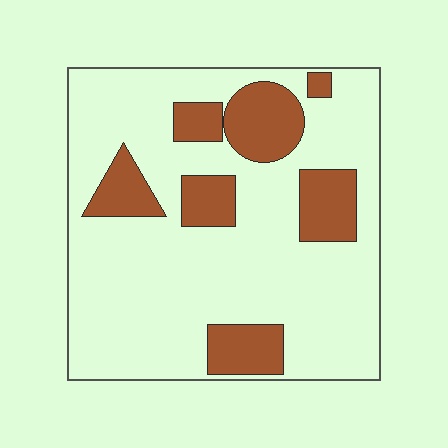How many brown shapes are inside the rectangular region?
7.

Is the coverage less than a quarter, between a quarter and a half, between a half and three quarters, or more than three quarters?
Less than a quarter.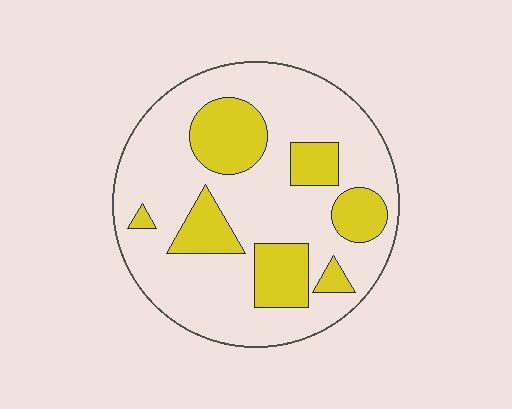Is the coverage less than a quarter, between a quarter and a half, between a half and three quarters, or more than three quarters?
Between a quarter and a half.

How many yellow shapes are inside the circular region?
7.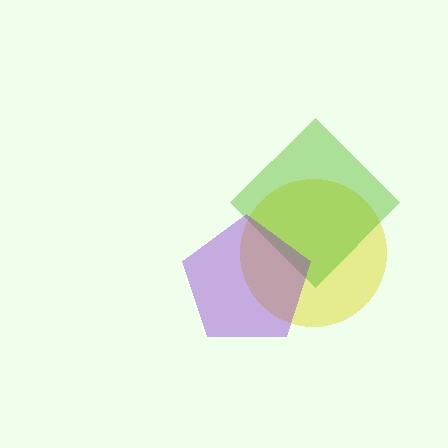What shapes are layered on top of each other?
The layered shapes are: a yellow circle, a lime diamond, a purple pentagon.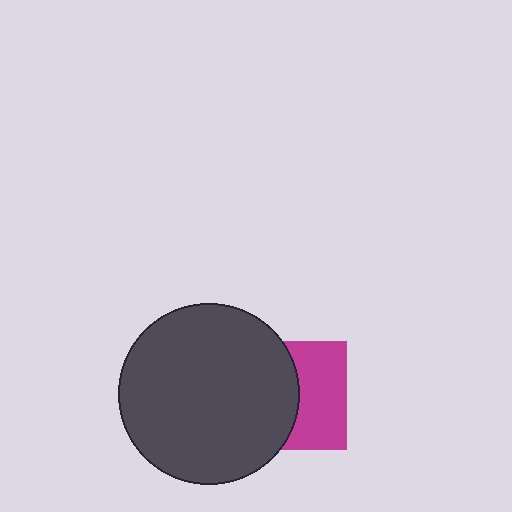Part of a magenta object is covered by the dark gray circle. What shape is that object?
It is a square.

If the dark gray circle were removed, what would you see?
You would see the complete magenta square.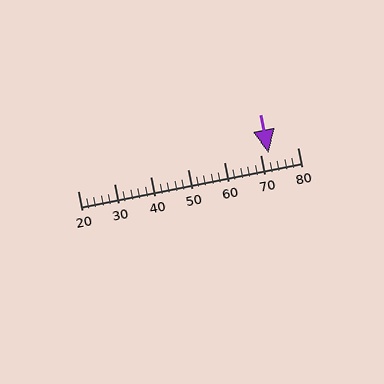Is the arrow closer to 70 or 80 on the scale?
The arrow is closer to 70.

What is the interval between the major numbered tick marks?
The major tick marks are spaced 10 units apart.